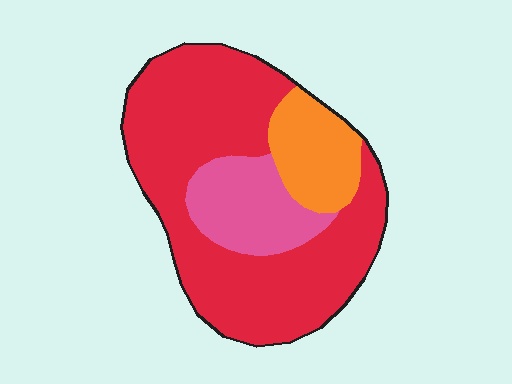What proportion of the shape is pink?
Pink takes up about one sixth (1/6) of the shape.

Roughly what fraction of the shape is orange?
Orange takes up about one sixth (1/6) of the shape.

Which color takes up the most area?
Red, at roughly 65%.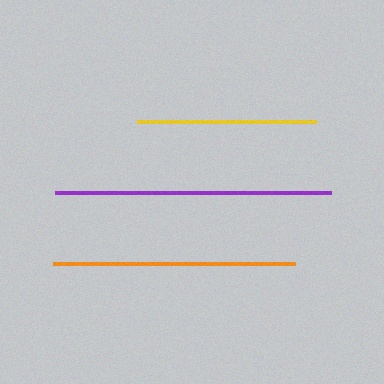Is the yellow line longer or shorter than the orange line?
The orange line is longer than the yellow line.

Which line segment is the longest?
The purple line is the longest at approximately 276 pixels.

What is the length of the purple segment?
The purple segment is approximately 276 pixels long.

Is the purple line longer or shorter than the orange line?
The purple line is longer than the orange line.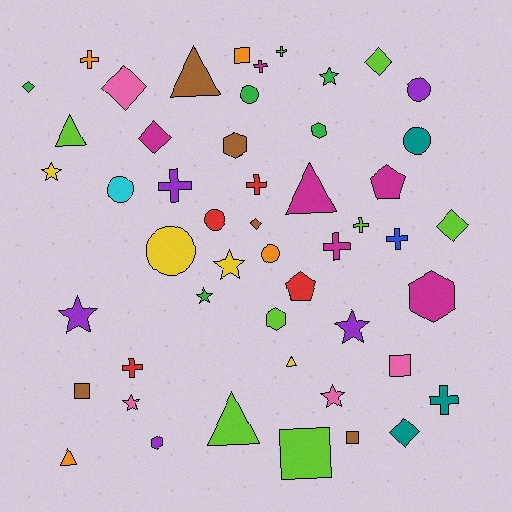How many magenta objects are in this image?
There are 6 magenta objects.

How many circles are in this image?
There are 7 circles.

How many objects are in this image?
There are 50 objects.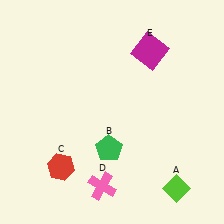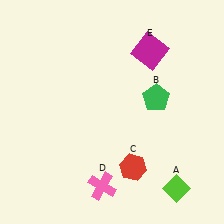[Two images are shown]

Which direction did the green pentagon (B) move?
The green pentagon (B) moved up.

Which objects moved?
The objects that moved are: the green pentagon (B), the red hexagon (C).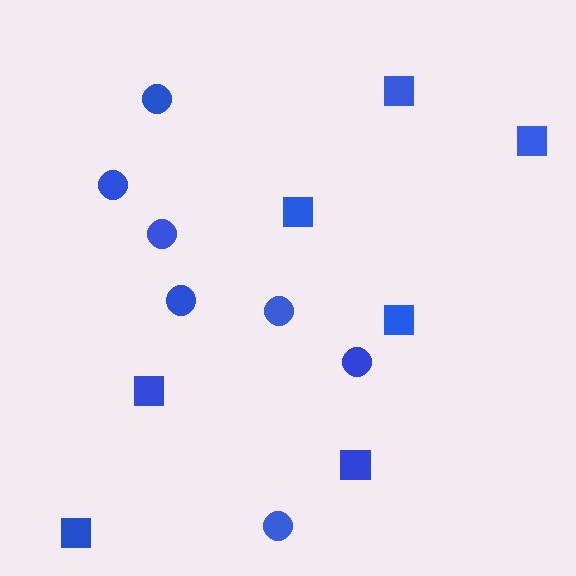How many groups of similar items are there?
There are 2 groups: one group of circles (7) and one group of squares (7).